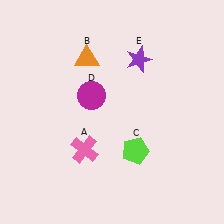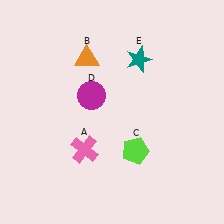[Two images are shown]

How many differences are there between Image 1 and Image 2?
There is 1 difference between the two images.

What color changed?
The star (E) changed from purple in Image 1 to teal in Image 2.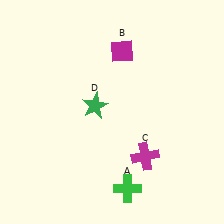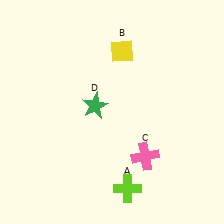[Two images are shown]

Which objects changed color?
A changed from green to lime. B changed from magenta to yellow. C changed from magenta to pink.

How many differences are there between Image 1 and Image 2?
There are 3 differences between the two images.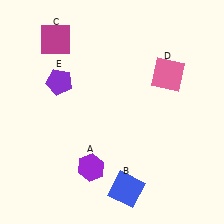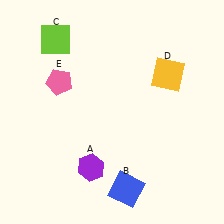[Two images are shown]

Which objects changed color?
C changed from magenta to lime. D changed from pink to yellow. E changed from purple to pink.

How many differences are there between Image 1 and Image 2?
There are 3 differences between the two images.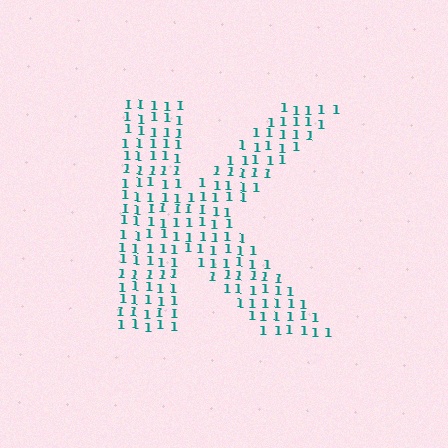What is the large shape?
The large shape is the letter K.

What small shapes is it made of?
It is made of small digit 1's.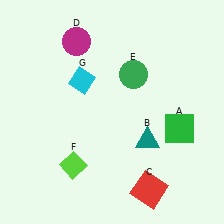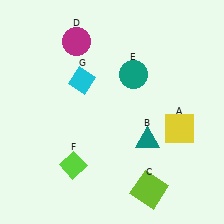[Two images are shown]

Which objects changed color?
A changed from green to yellow. C changed from red to lime. E changed from green to teal.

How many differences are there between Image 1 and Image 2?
There are 3 differences between the two images.